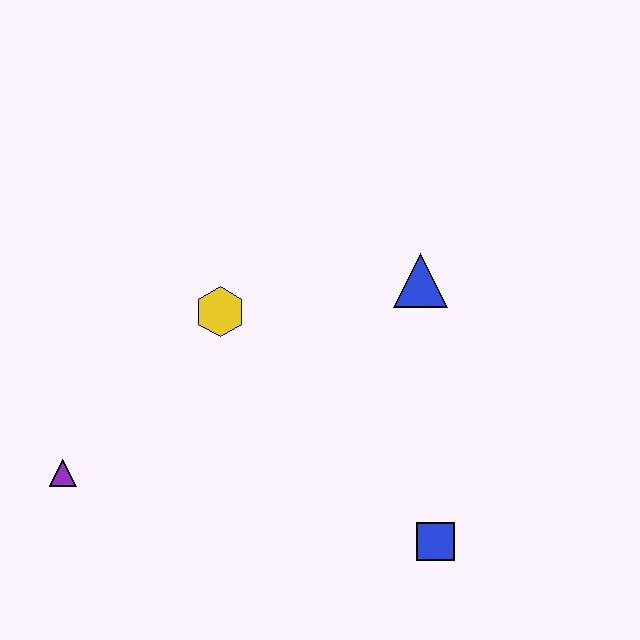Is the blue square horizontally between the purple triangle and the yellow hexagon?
No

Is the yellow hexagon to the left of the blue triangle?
Yes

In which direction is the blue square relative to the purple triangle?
The blue square is to the right of the purple triangle.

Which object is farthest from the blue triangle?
The purple triangle is farthest from the blue triangle.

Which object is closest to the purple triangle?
The yellow hexagon is closest to the purple triangle.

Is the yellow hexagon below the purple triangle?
No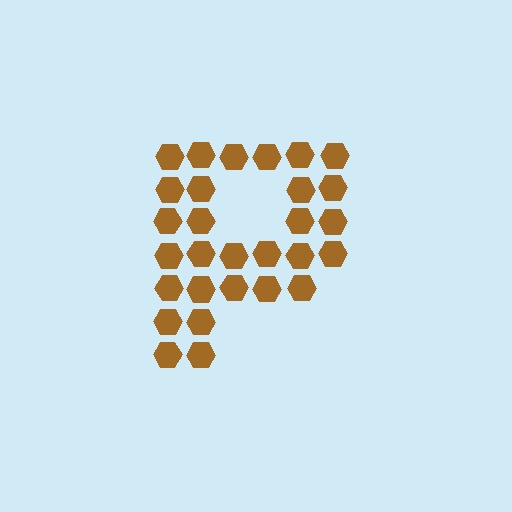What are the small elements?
The small elements are hexagons.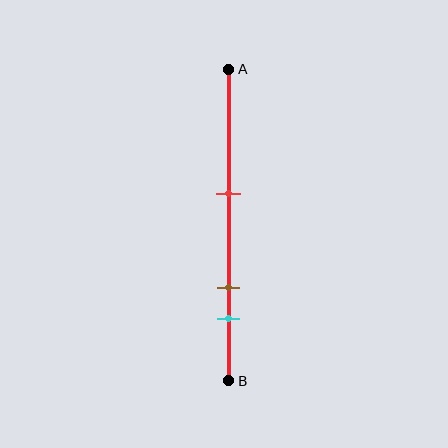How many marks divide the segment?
There are 3 marks dividing the segment.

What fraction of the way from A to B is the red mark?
The red mark is approximately 40% (0.4) of the way from A to B.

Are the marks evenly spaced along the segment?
No, the marks are not evenly spaced.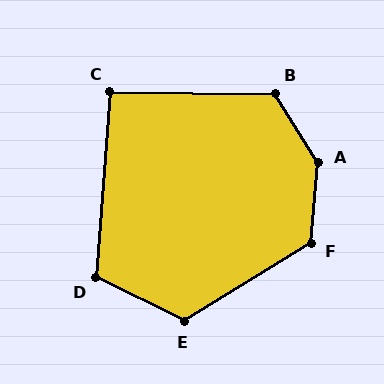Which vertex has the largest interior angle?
A, at approximately 143 degrees.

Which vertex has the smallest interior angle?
C, at approximately 94 degrees.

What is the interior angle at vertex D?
Approximately 111 degrees (obtuse).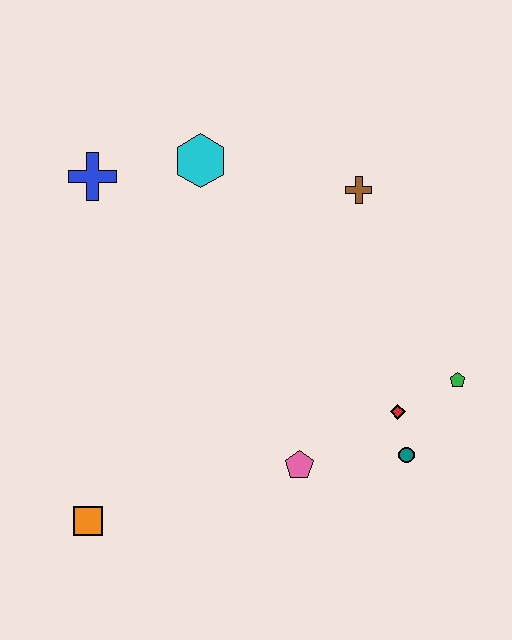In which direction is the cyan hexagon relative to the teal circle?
The cyan hexagon is above the teal circle.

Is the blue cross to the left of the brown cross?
Yes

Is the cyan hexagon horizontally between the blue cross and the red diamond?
Yes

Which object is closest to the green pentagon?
The red diamond is closest to the green pentagon.